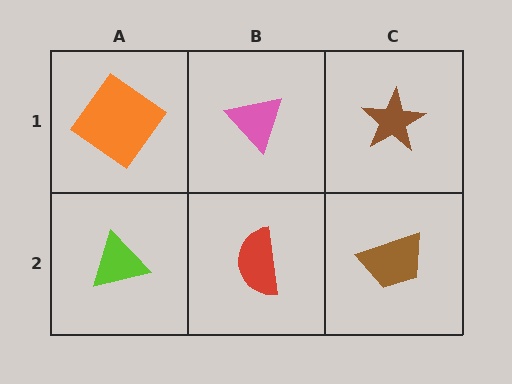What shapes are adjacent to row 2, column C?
A brown star (row 1, column C), a red semicircle (row 2, column B).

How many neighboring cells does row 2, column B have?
3.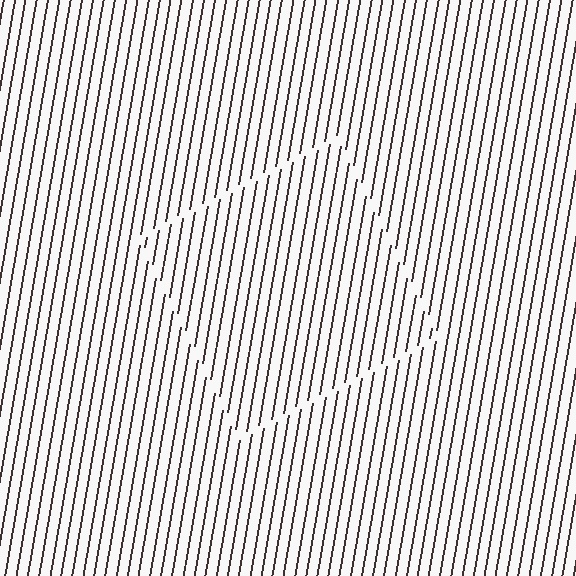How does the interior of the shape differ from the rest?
The interior of the shape contains the same grating, shifted by half a period — the contour is defined by the phase discontinuity where line-ends from the inner and outer gratings abut.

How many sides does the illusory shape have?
4 sides — the line-ends trace a square.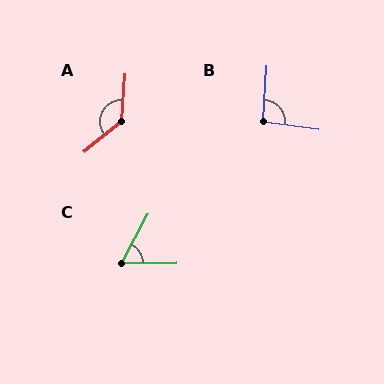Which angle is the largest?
A, at approximately 134 degrees.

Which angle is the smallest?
C, at approximately 61 degrees.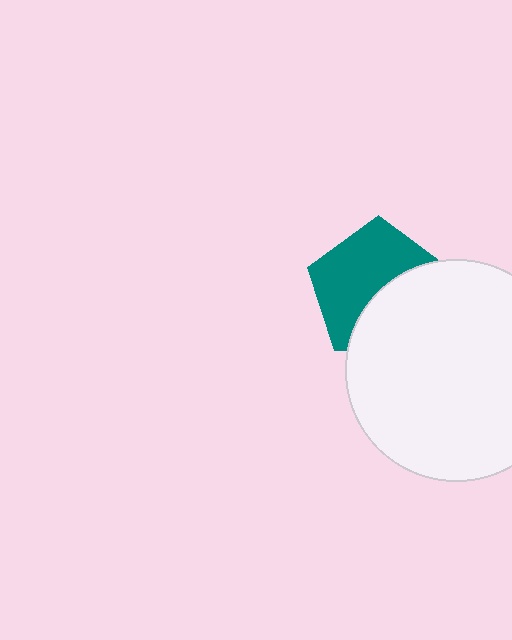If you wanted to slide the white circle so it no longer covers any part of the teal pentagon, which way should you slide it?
Slide it toward the lower-right — that is the most direct way to separate the two shapes.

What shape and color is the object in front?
The object in front is a white circle.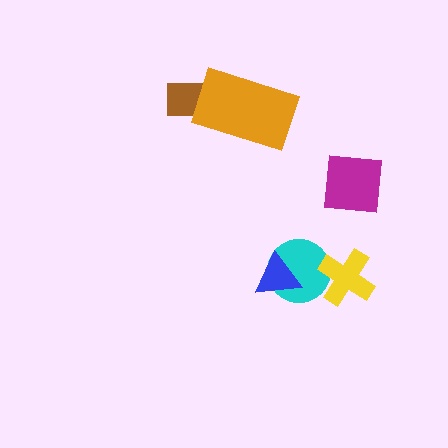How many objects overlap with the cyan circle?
2 objects overlap with the cyan circle.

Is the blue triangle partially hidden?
No, no other shape covers it.